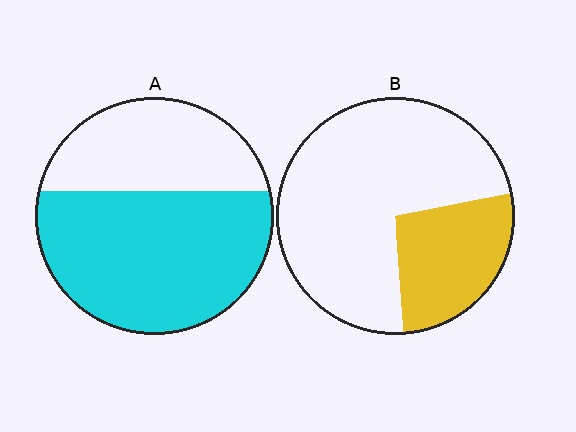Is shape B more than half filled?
No.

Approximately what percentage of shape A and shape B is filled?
A is approximately 65% and B is approximately 25%.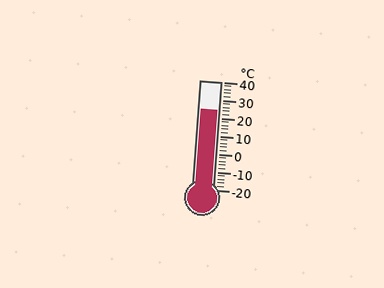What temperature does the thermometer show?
The thermometer shows approximately 24°C.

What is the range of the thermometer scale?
The thermometer scale ranges from -20°C to 40°C.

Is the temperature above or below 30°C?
The temperature is below 30°C.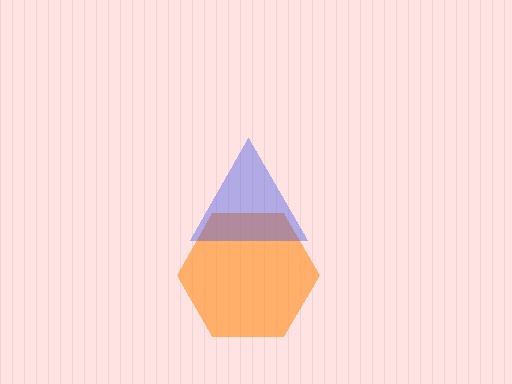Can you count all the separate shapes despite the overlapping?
Yes, there are 2 separate shapes.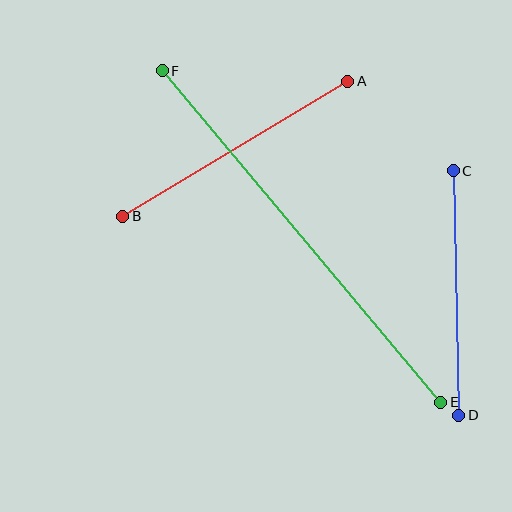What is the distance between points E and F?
The distance is approximately 433 pixels.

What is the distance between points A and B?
The distance is approximately 262 pixels.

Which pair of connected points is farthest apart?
Points E and F are farthest apart.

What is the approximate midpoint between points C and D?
The midpoint is at approximately (456, 293) pixels.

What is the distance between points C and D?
The distance is approximately 244 pixels.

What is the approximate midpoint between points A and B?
The midpoint is at approximately (235, 149) pixels.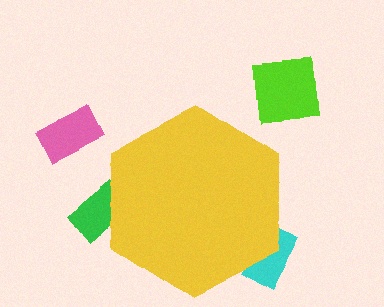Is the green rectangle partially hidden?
Yes, the green rectangle is partially hidden behind the yellow hexagon.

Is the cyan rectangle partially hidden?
Yes, the cyan rectangle is partially hidden behind the yellow hexagon.